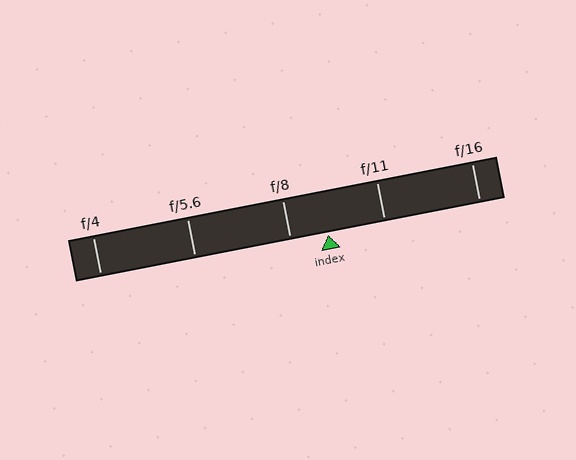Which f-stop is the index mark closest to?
The index mark is closest to f/8.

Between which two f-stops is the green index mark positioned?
The index mark is between f/8 and f/11.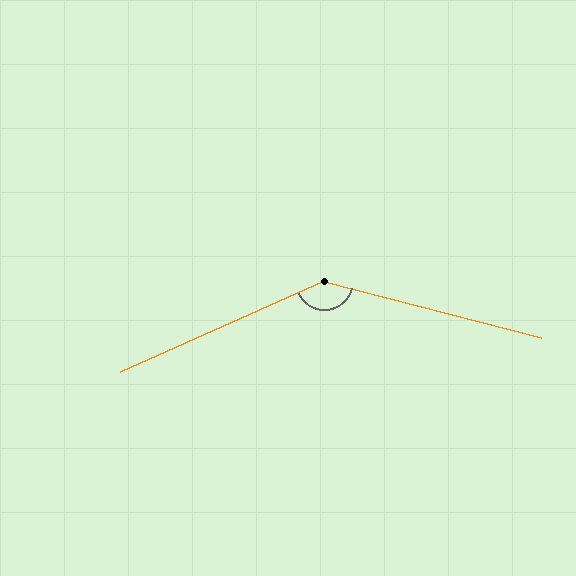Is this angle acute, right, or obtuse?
It is obtuse.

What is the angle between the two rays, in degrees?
Approximately 141 degrees.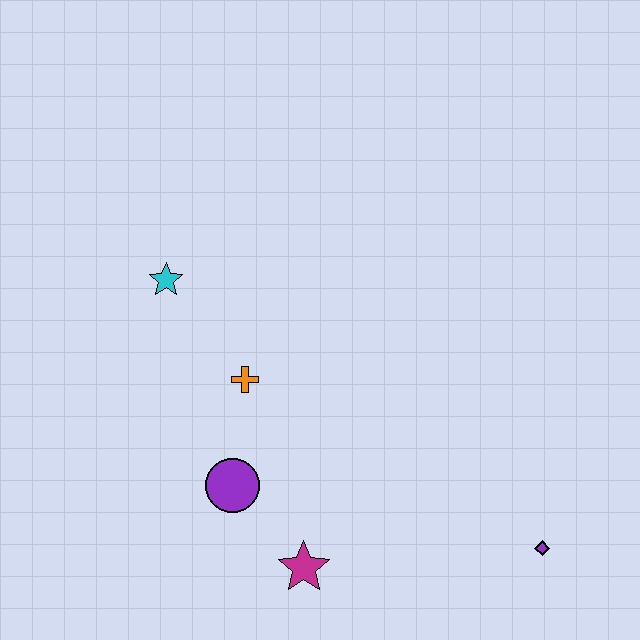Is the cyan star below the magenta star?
No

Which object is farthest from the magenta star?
The cyan star is farthest from the magenta star.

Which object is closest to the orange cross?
The purple circle is closest to the orange cross.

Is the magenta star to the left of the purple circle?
No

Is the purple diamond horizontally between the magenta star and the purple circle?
No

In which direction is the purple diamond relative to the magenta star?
The purple diamond is to the right of the magenta star.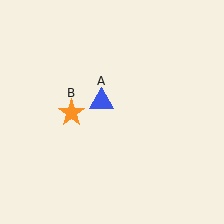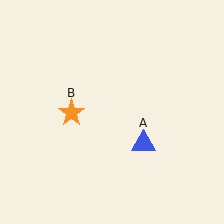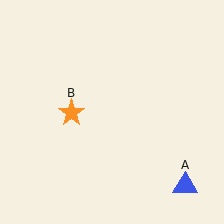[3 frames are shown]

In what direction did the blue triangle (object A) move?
The blue triangle (object A) moved down and to the right.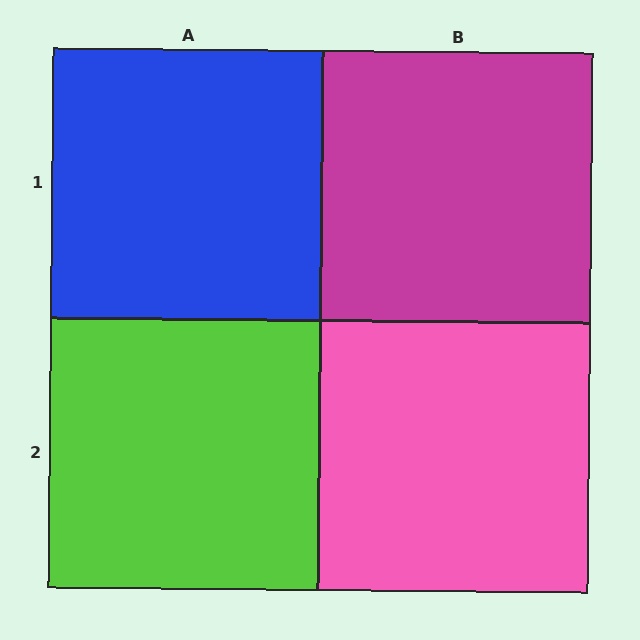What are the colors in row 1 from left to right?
Blue, magenta.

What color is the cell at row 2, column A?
Lime.